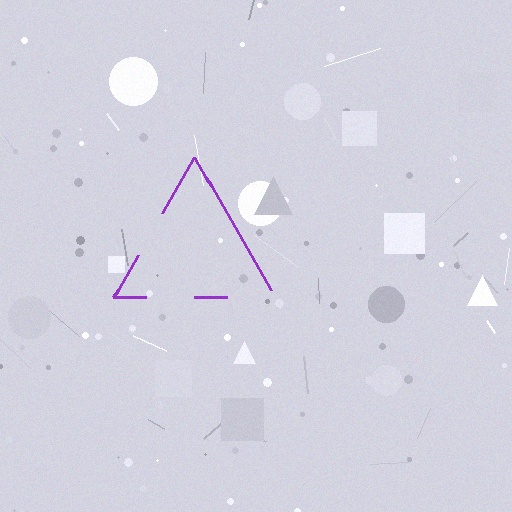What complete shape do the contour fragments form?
The contour fragments form a triangle.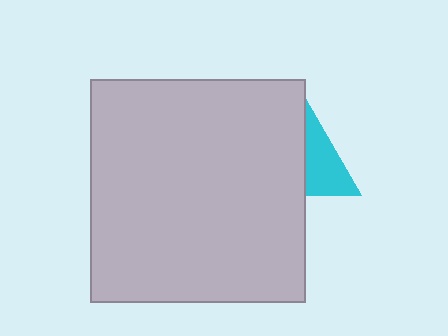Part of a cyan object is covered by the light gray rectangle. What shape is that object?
It is a triangle.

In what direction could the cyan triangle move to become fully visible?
The cyan triangle could move right. That would shift it out from behind the light gray rectangle entirely.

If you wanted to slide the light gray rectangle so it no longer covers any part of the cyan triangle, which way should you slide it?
Slide it left — that is the most direct way to separate the two shapes.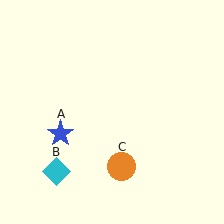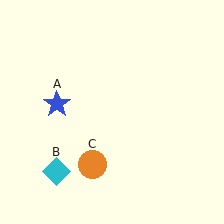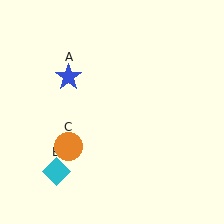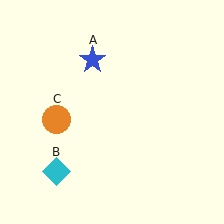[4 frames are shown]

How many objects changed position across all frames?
2 objects changed position: blue star (object A), orange circle (object C).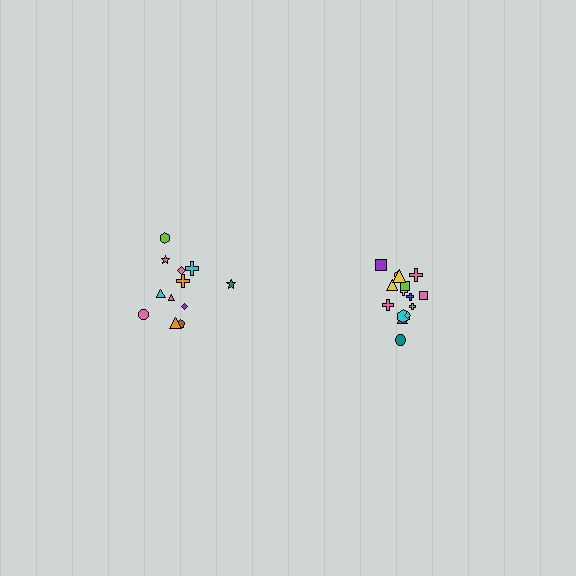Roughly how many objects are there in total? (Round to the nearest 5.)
Roughly 25 objects in total.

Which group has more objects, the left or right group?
The right group.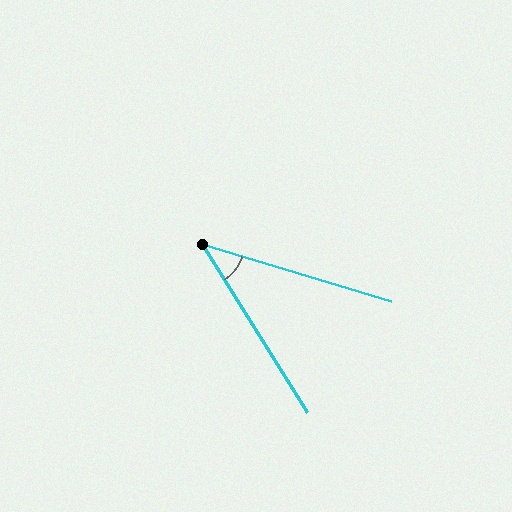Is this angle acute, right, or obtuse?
It is acute.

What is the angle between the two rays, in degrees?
Approximately 41 degrees.